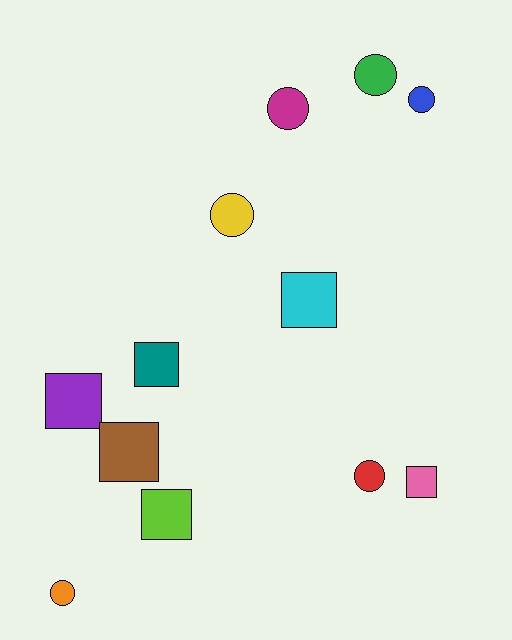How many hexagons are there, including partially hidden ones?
There are no hexagons.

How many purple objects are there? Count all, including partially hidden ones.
There is 1 purple object.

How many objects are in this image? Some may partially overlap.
There are 12 objects.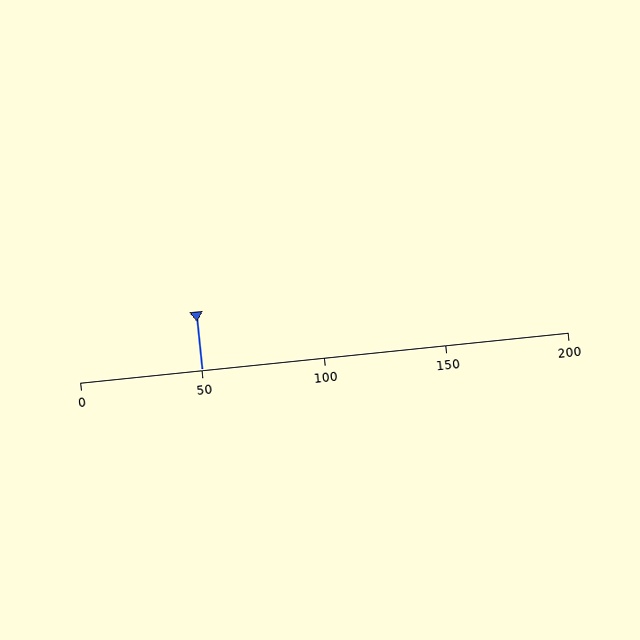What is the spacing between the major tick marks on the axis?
The major ticks are spaced 50 apart.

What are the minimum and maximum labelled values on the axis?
The axis runs from 0 to 200.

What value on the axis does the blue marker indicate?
The marker indicates approximately 50.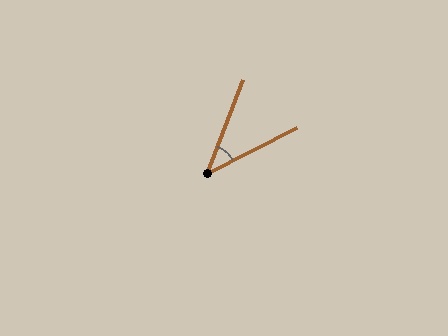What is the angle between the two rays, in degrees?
Approximately 42 degrees.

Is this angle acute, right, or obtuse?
It is acute.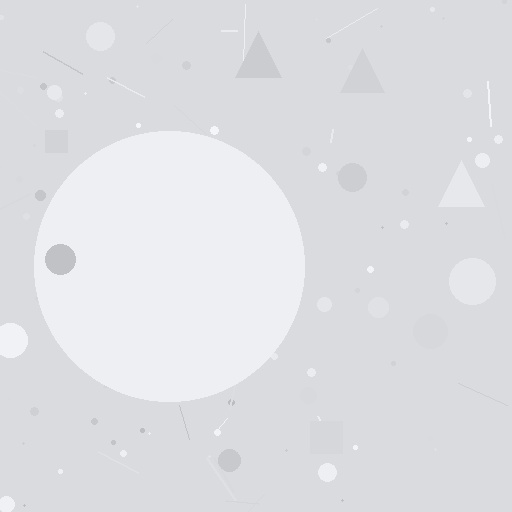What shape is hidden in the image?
A circle is hidden in the image.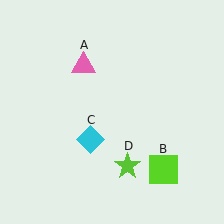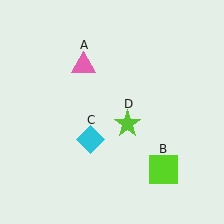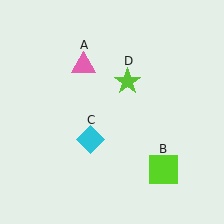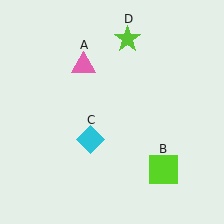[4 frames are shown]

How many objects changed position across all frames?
1 object changed position: lime star (object D).